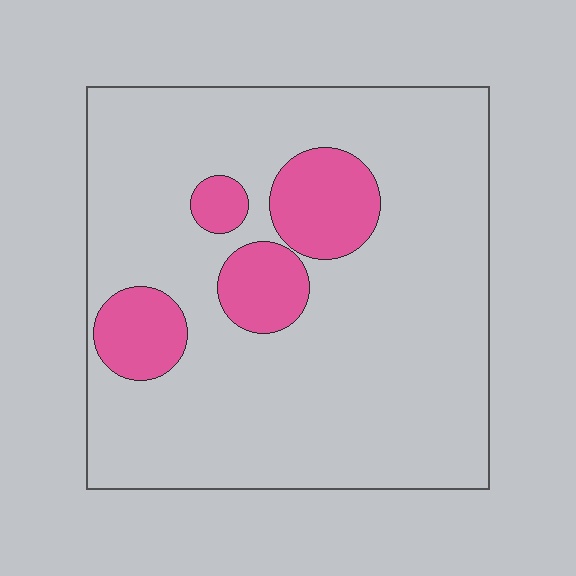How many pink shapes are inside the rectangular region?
4.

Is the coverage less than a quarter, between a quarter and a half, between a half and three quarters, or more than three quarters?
Less than a quarter.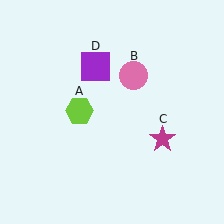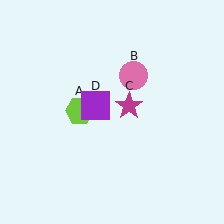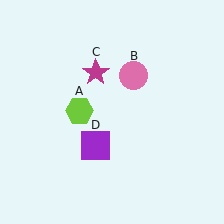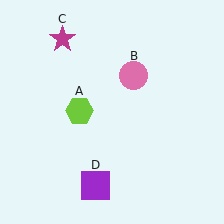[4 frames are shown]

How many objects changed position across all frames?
2 objects changed position: magenta star (object C), purple square (object D).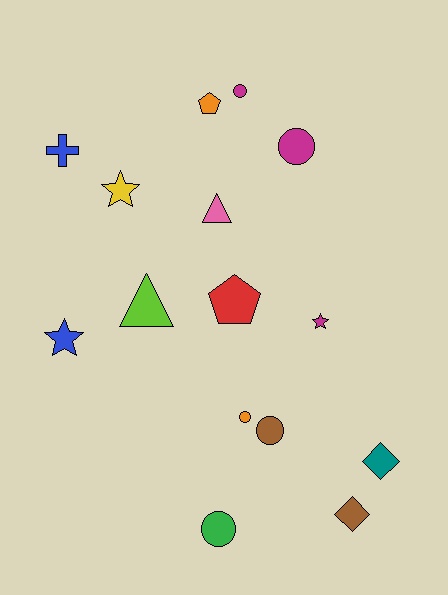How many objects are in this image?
There are 15 objects.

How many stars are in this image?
There are 3 stars.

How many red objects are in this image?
There is 1 red object.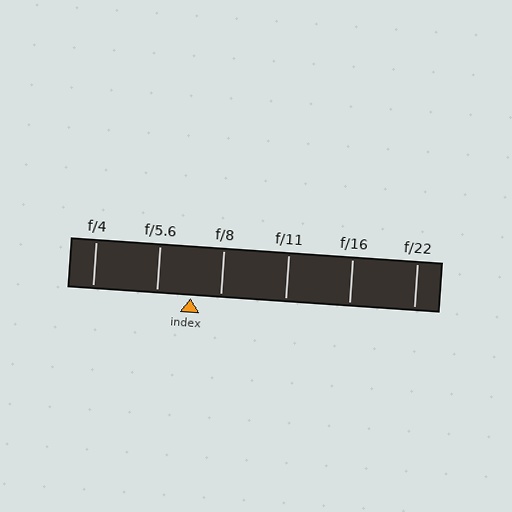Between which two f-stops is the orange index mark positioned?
The index mark is between f/5.6 and f/8.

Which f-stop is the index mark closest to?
The index mark is closest to f/8.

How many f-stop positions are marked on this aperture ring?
There are 6 f-stop positions marked.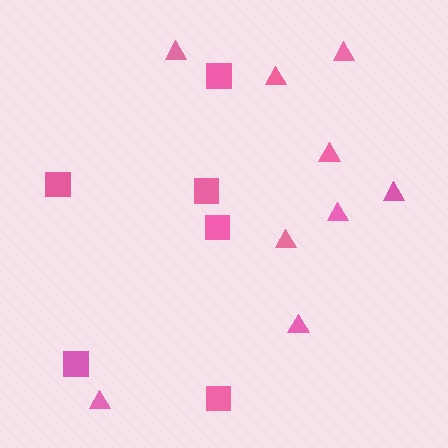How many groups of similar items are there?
There are 2 groups: one group of squares (6) and one group of triangles (9).